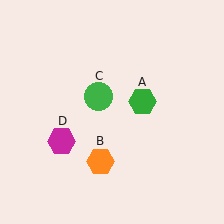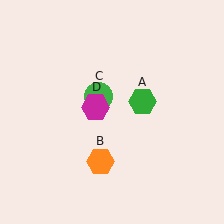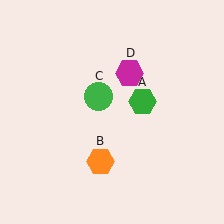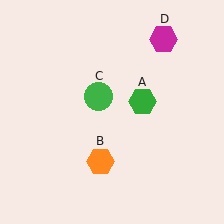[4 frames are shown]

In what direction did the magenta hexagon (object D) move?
The magenta hexagon (object D) moved up and to the right.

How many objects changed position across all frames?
1 object changed position: magenta hexagon (object D).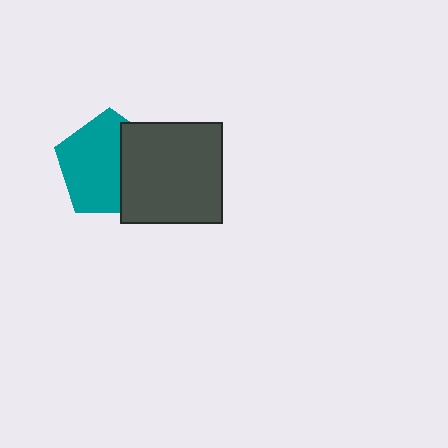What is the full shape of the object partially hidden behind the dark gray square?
The partially hidden object is a teal pentagon.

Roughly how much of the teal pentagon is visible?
About half of it is visible (roughly 63%).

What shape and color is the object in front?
The object in front is a dark gray square.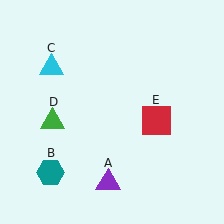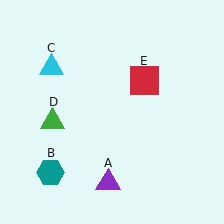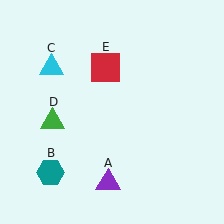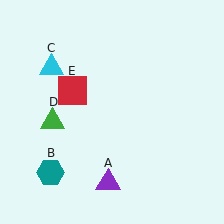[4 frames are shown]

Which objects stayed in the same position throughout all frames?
Purple triangle (object A) and teal hexagon (object B) and cyan triangle (object C) and green triangle (object D) remained stationary.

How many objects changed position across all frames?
1 object changed position: red square (object E).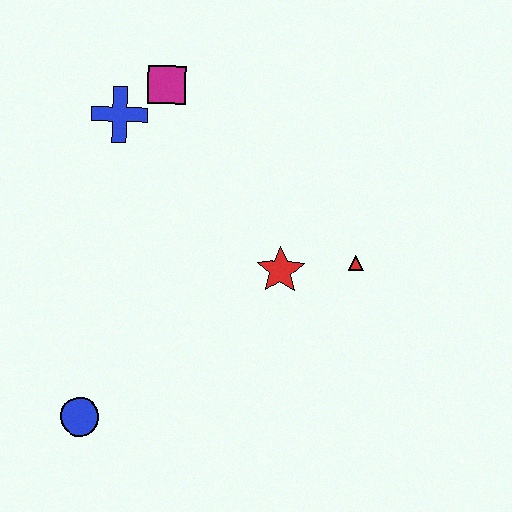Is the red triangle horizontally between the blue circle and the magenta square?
No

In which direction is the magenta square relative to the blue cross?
The magenta square is to the right of the blue cross.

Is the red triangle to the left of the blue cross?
No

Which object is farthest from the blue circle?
The magenta square is farthest from the blue circle.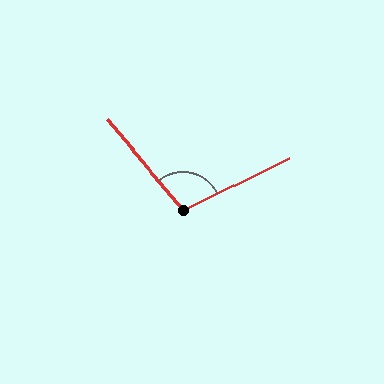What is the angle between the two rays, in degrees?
Approximately 104 degrees.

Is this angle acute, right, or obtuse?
It is obtuse.